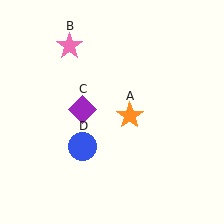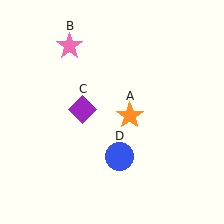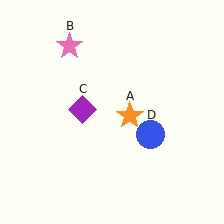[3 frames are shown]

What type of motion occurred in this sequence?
The blue circle (object D) rotated counterclockwise around the center of the scene.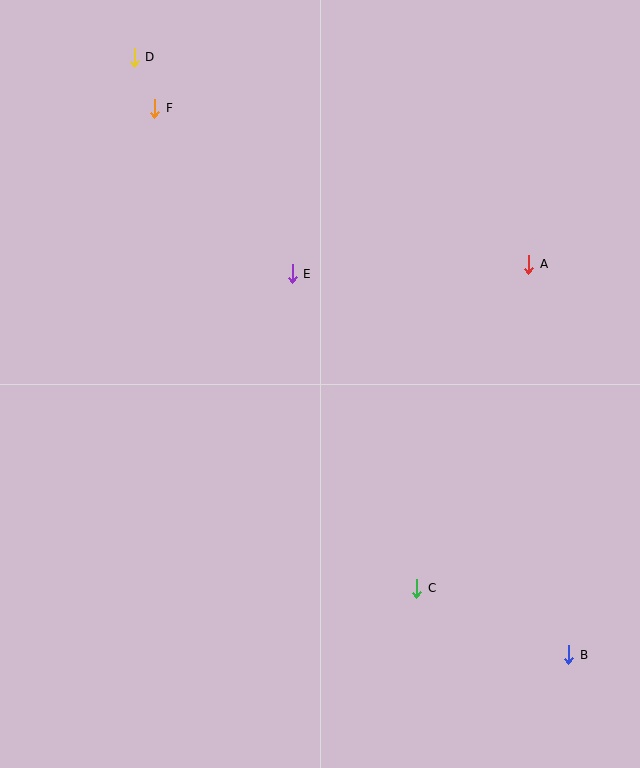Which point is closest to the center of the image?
Point E at (292, 274) is closest to the center.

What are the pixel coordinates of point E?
Point E is at (292, 274).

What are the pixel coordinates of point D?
Point D is at (134, 57).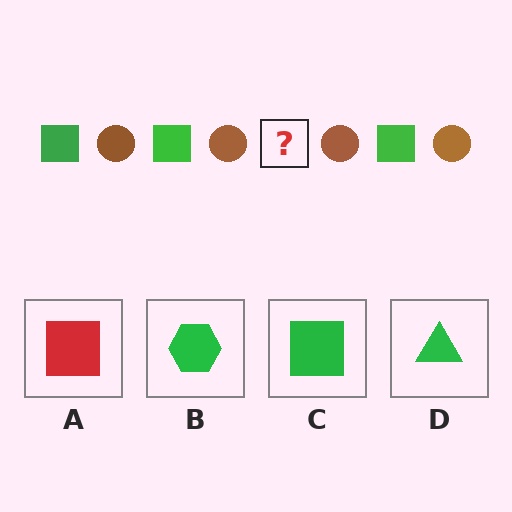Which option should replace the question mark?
Option C.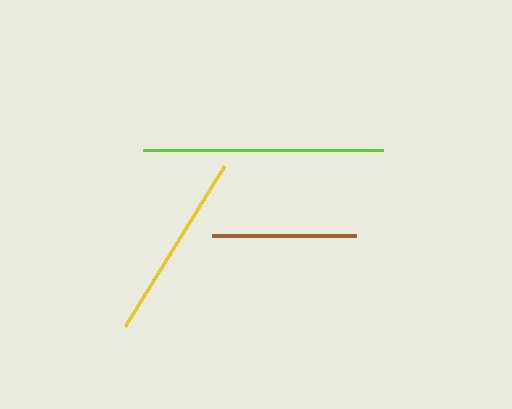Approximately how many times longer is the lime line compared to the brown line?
The lime line is approximately 1.7 times the length of the brown line.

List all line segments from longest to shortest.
From longest to shortest: lime, yellow, brown.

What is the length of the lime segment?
The lime segment is approximately 239 pixels long.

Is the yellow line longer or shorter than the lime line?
The lime line is longer than the yellow line.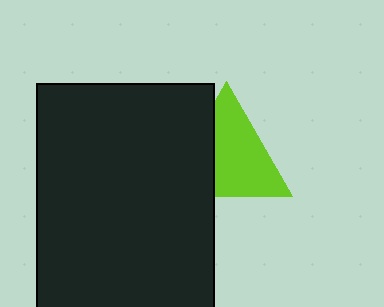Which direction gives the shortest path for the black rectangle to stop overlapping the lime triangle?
Moving left gives the shortest separation.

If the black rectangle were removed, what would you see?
You would see the complete lime triangle.